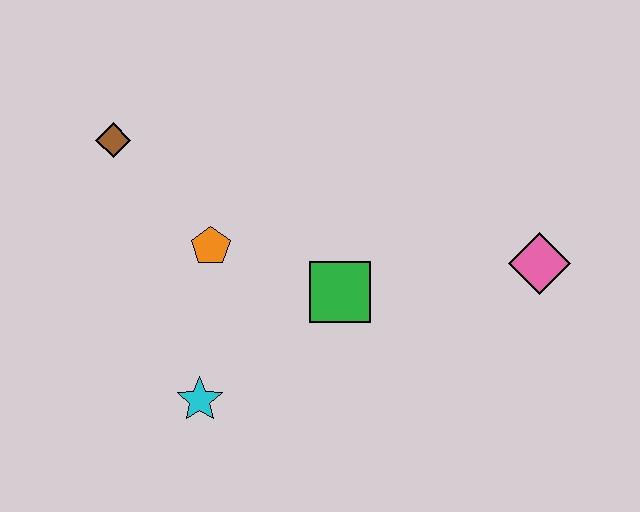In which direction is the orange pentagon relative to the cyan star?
The orange pentagon is above the cyan star.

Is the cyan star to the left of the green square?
Yes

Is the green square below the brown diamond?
Yes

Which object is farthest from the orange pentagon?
The pink diamond is farthest from the orange pentagon.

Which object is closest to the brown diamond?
The orange pentagon is closest to the brown diamond.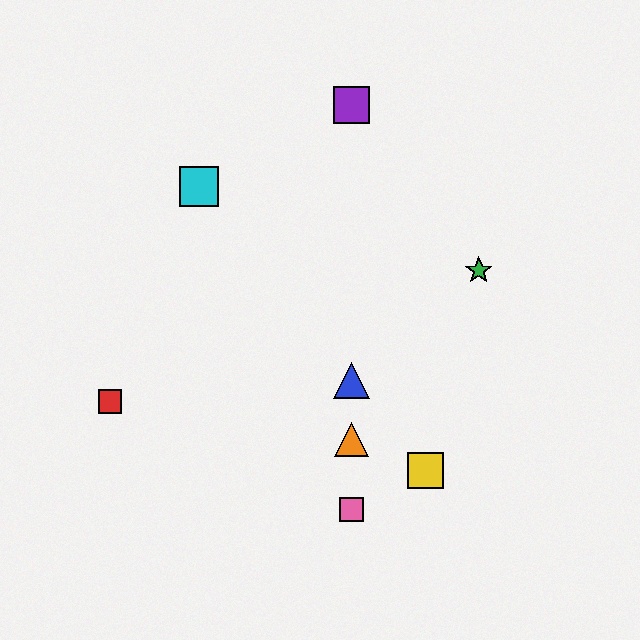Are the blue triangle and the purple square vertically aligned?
Yes, both are at x≈351.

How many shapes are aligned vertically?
4 shapes (the blue triangle, the purple square, the orange triangle, the pink square) are aligned vertically.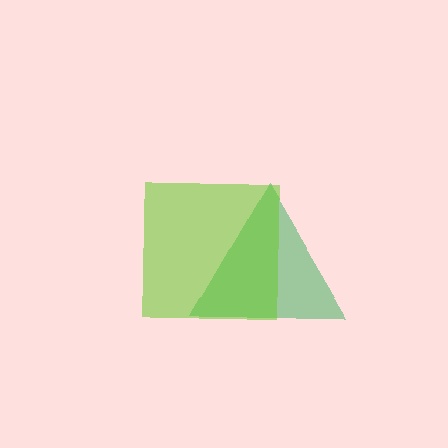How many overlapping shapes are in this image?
There are 2 overlapping shapes in the image.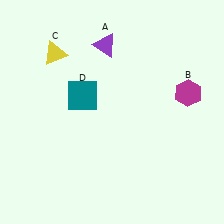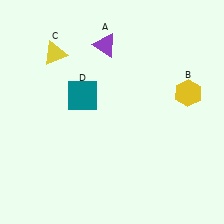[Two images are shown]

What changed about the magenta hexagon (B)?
In Image 1, B is magenta. In Image 2, it changed to yellow.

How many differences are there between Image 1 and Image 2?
There is 1 difference between the two images.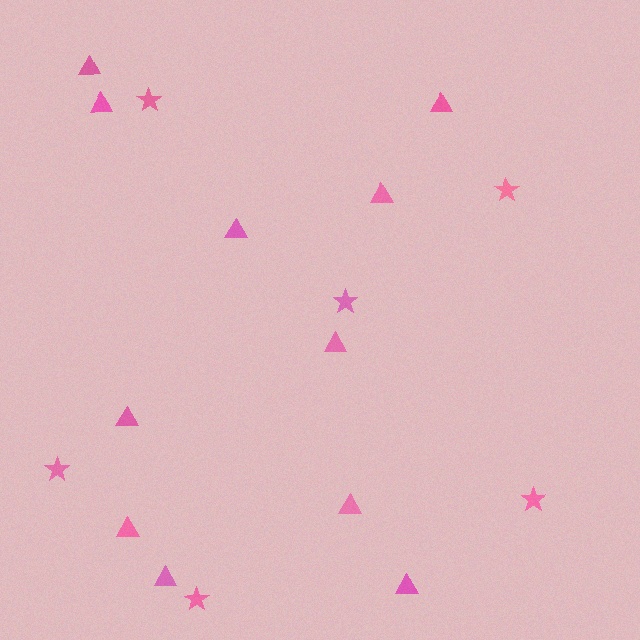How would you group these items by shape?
There are 2 groups: one group of triangles (11) and one group of stars (6).